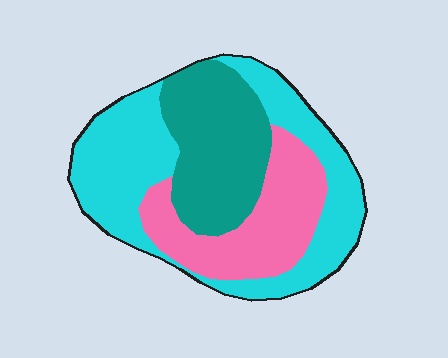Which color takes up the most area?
Cyan, at roughly 45%.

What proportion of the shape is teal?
Teal takes up about one quarter (1/4) of the shape.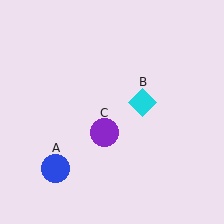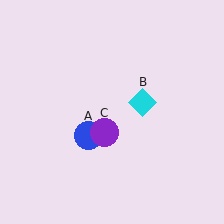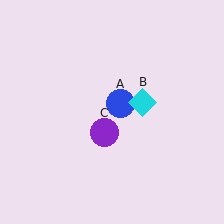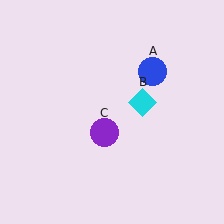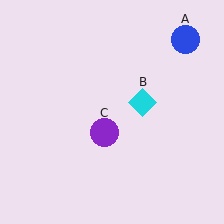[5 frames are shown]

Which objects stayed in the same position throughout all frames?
Cyan diamond (object B) and purple circle (object C) remained stationary.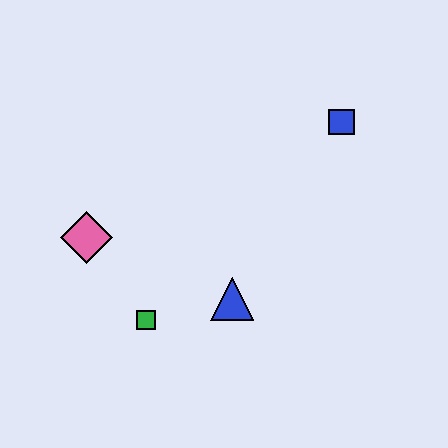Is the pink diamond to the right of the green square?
No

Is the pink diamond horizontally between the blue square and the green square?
No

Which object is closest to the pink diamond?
The green square is closest to the pink diamond.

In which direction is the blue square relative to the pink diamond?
The blue square is to the right of the pink diamond.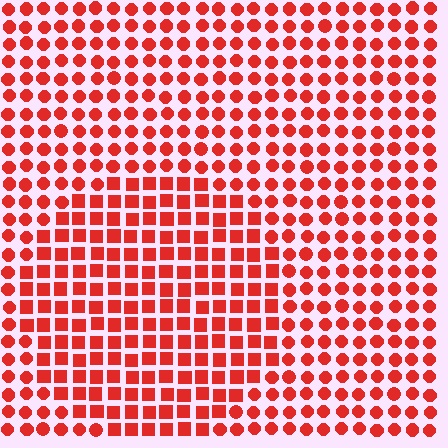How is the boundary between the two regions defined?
The boundary is defined by a change in element shape: squares inside vs. circles outside. All elements share the same color and spacing.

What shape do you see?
I see a circle.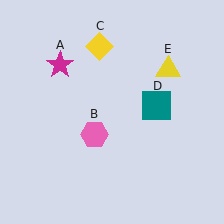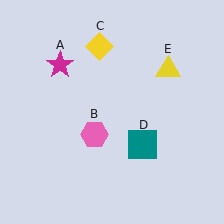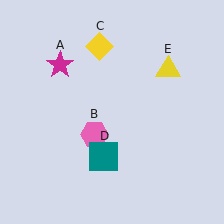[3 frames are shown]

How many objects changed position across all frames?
1 object changed position: teal square (object D).